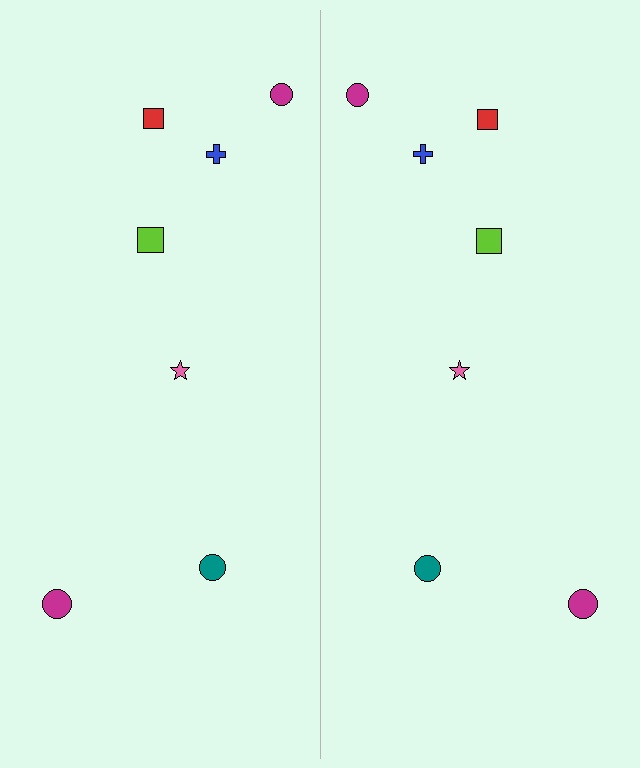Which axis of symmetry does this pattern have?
The pattern has a vertical axis of symmetry running through the center of the image.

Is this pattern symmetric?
Yes, this pattern has bilateral (reflection) symmetry.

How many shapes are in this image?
There are 14 shapes in this image.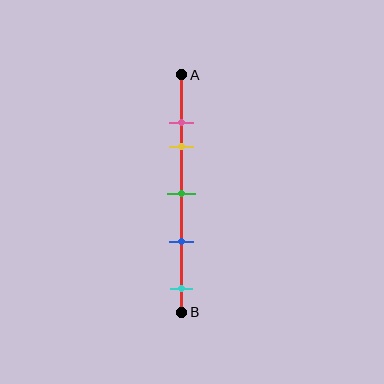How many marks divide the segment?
There are 5 marks dividing the segment.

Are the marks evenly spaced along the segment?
No, the marks are not evenly spaced.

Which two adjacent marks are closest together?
The pink and yellow marks are the closest adjacent pair.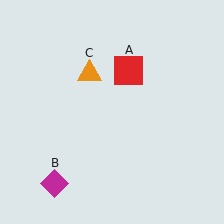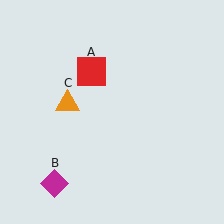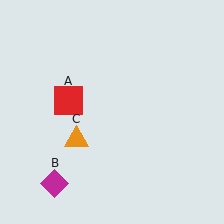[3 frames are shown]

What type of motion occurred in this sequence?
The red square (object A), orange triangle (object C) rotated counterclockwise around the center of the scene.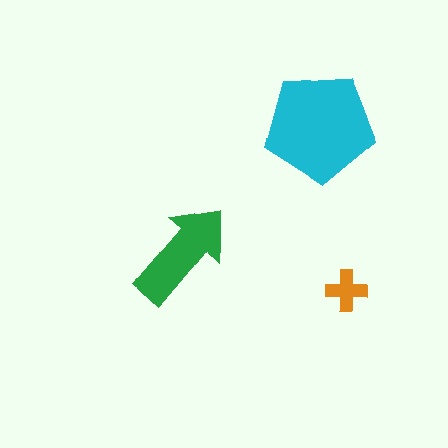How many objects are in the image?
There are 3 objects in the image.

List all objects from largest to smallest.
The cyan pentagon, the green arrow, the orange cross.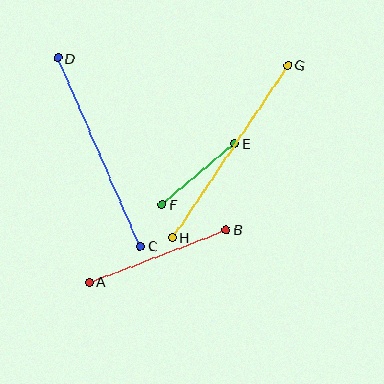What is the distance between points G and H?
The distance is approximately 207 pixels.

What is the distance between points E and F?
The distance is approximately 94 pixels.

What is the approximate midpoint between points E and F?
The midpoint is at approximately (198, 174) pixels.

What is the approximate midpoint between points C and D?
The midpoint is at approximately (99, 152) pixels.